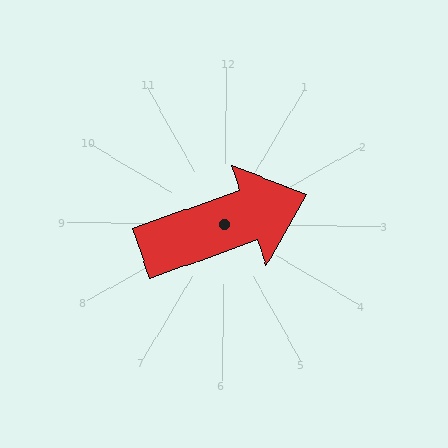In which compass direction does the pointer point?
East.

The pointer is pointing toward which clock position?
Roughly 2 o'clock.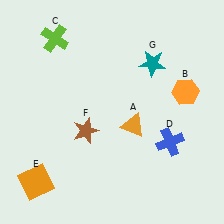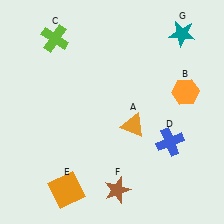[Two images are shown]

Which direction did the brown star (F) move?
The brown star (F) moved down.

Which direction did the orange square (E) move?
The orange square (E) moved right.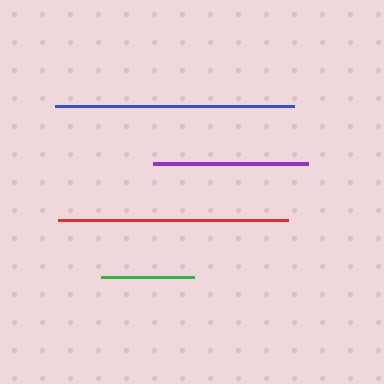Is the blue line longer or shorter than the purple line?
The blue line is longer than the purple line.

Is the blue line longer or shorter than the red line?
The blue line is longer than the red line.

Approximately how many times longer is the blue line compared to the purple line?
The blue line is approximately 1.5 times the length of the purple line.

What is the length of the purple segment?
The purple segment is approximately 155 pixels long.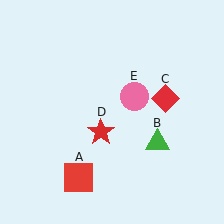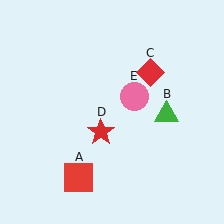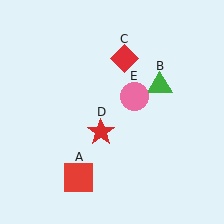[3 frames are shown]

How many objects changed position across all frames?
2 objects changed position: green triangle (object B), red diamond (object C).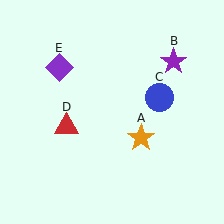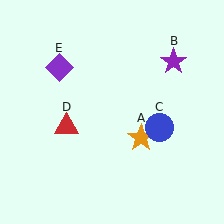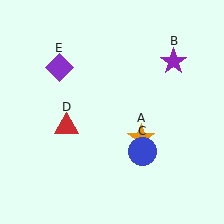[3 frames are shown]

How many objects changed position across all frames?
1 object changed position: blue circle (object C).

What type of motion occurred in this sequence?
The blue circle (object C) rotated clockwise around the center of the scene.